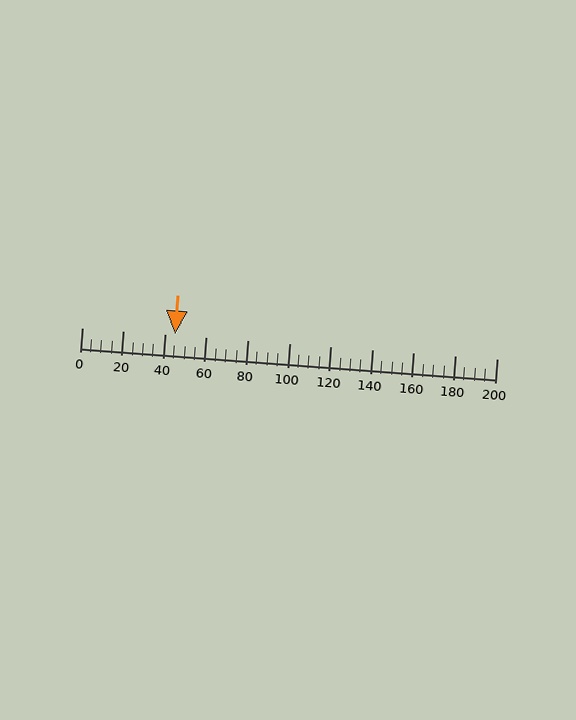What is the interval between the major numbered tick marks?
The major tick marks are spaced 20 units apart.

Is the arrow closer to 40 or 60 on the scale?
The arrow is closer to 40.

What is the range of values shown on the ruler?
The ruler shows values from 0 to 200.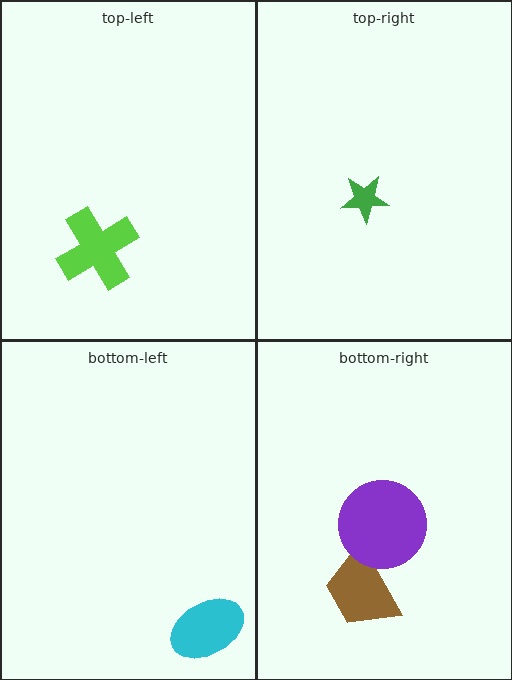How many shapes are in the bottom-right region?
2.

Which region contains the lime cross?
The top-left region.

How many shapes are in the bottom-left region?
1.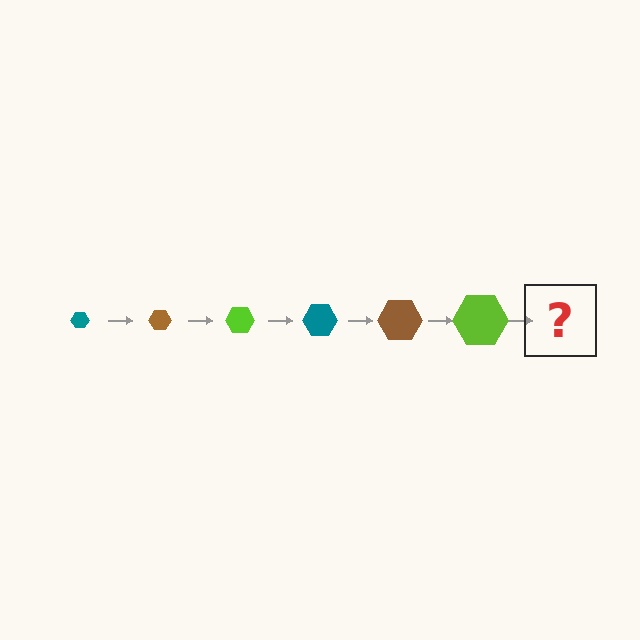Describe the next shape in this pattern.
It should be a teal hexagon, larger than the previous one.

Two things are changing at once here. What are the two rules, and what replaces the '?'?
The two rules are that the hexagon grows larger each step and the color cycles through teal, brown, and lime. The '?' should be a teal hexagon, larger than the previous one.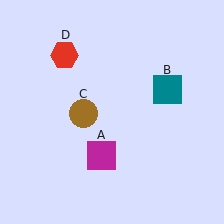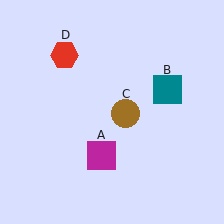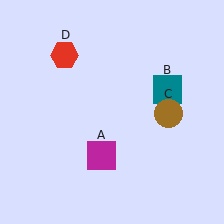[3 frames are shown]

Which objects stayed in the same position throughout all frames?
Magenta square (object A) and teal square (object B) and red hexagon (object D) remained stationary.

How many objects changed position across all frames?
1 object changed position: brown circle (object C).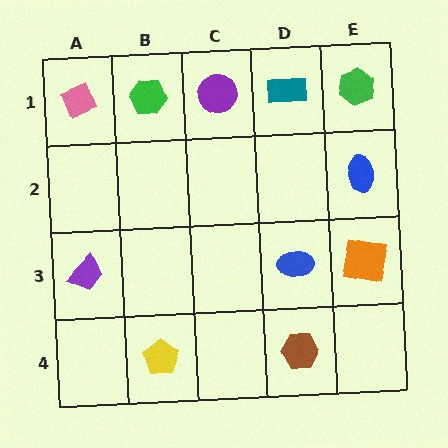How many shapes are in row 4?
2 shapes.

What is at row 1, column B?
A green hexagon.